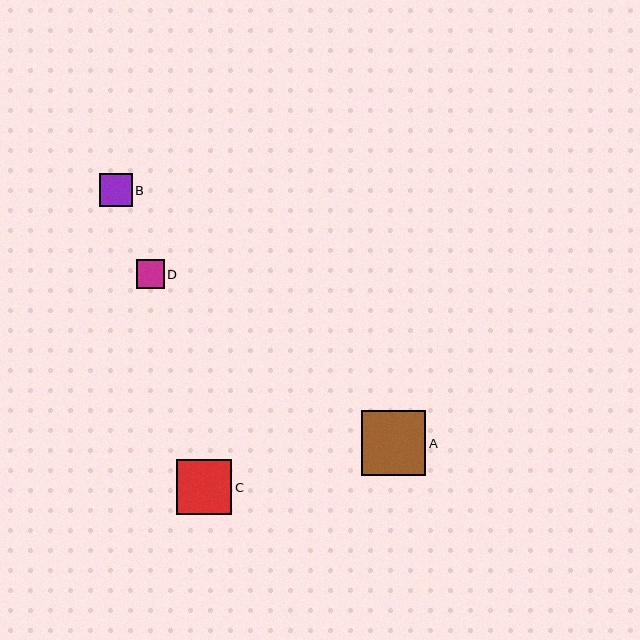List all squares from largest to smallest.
From largest to smallest: A, C, B, D.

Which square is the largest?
Square A is the largest with a size of approximately 65 pixels.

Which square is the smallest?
Square D is the smallest with a size of approximately 28 pixels.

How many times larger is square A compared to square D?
Square A is approximately 2.3 times the size of square D.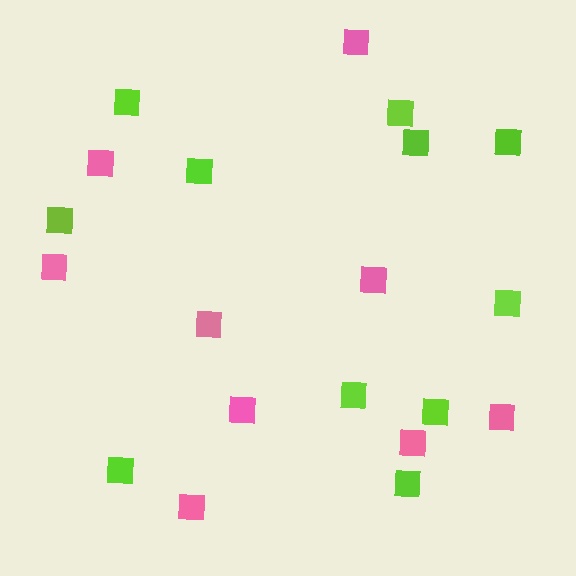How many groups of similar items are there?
There are 2 groups: one group of lime squares (11) and one group of pink squares (9).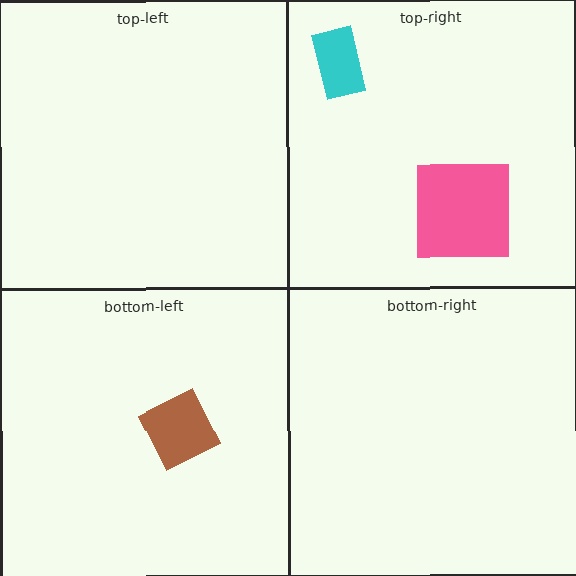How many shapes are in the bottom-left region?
1.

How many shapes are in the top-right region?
2.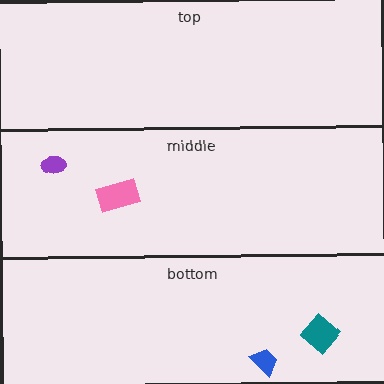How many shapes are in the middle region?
2.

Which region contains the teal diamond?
The bottom region.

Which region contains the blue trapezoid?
The bottom region.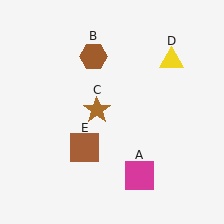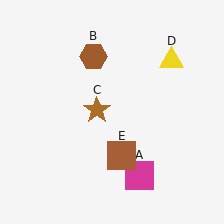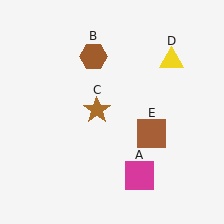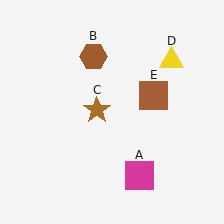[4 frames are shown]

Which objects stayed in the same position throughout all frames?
Magenta square (object A) and brown hexagon (object B) and brown star (object C) and yellow triangle (object D) remained stationary.